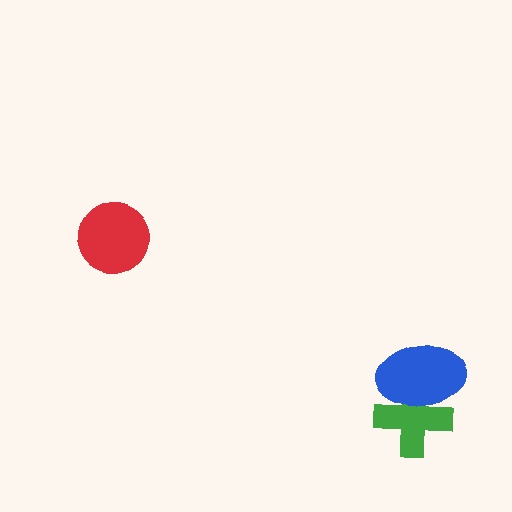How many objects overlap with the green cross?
1 object overlaps with the green cross.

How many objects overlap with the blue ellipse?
1 object overlaps with the blue ellipse.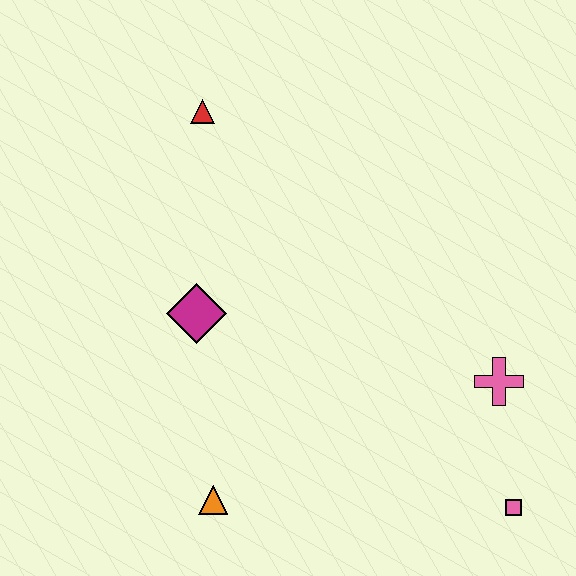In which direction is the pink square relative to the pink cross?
The pink square is below the pink cross.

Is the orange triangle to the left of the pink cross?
Yes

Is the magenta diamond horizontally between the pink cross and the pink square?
No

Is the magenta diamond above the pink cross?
Yes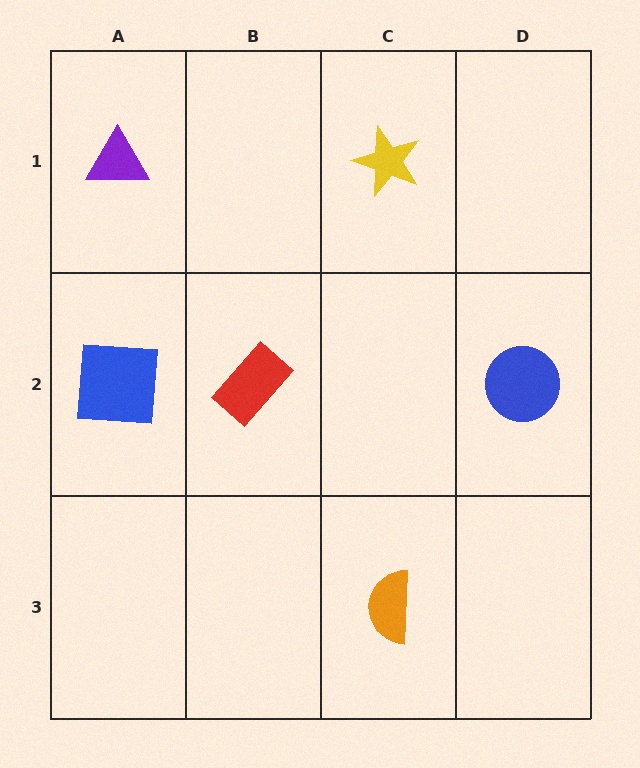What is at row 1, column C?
A yellow star.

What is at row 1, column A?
A purple triangle.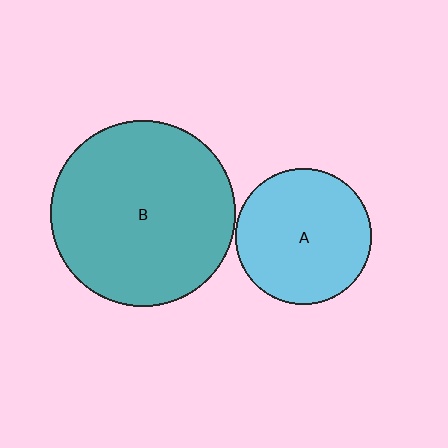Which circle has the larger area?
Circle B (teal).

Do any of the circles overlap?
No, none of the circles overlap.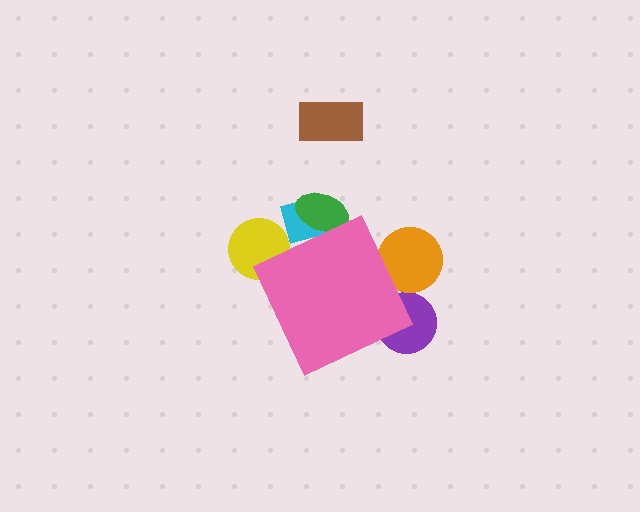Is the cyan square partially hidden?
Yes, the cyan square is partially hidden behind the pink diamond.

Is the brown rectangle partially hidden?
No, the brown rectangle is fully visible.